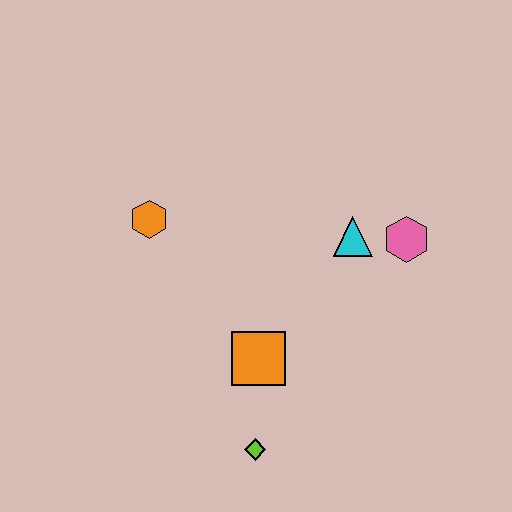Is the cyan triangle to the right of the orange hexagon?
Yes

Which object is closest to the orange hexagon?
The orange square is closest to the orange hexagon.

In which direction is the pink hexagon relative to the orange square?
The pink hexagon is to the right of the orange square.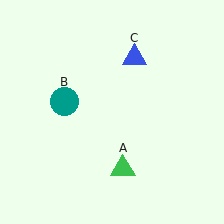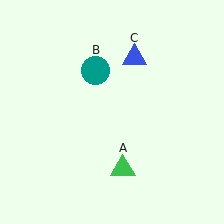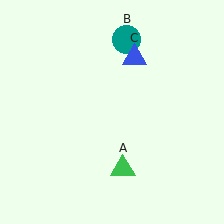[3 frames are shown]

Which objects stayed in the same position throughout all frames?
Green triangle (object A) and blue triangle (object C) remained stationary.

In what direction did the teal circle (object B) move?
The teal circle (object B) moved up and to the right.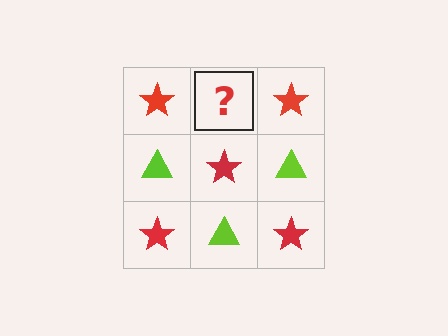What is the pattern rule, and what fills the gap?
The rule is that it alternates red star and lime triangle in a checkerboard pattern. The gap should be filled with a lime triangle.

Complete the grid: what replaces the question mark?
The question mark should be replaced with a lime triangle.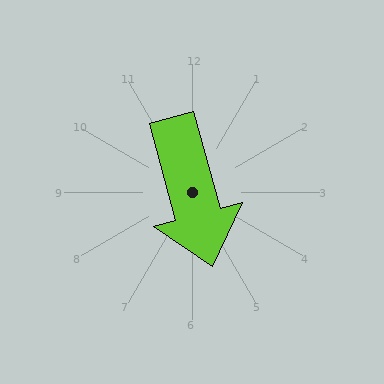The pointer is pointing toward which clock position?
Roughly 5 o'clock.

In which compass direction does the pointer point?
South.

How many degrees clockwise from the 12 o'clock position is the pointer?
Approximately 165 degrees.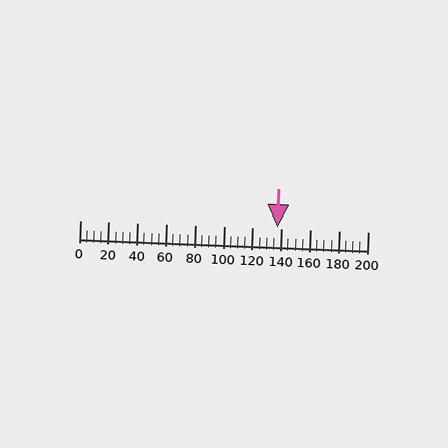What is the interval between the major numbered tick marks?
The major tick marks are spaced 20 units apart.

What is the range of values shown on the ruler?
The ruler shows values from 0 to 200.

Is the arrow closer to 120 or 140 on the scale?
The arrow is closer to 140.